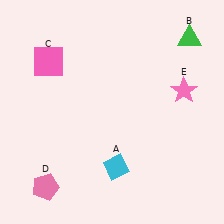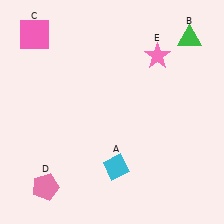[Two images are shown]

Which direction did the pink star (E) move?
The pink star (E) moved up.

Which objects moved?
The objects that moved are: the pink square (C), the pink star (E).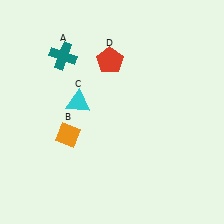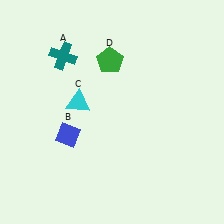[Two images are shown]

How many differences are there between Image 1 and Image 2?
There are 2 differences between the two images.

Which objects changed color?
B changed from orange to blue. D changed from red to green.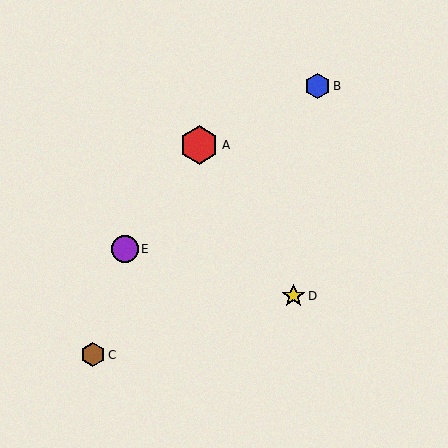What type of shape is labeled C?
Shape C is a brown hexagon.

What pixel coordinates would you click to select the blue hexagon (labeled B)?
Click at (317, 86) to select the blue hexagon B.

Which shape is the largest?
The red hexagon (labeled A) is the largest.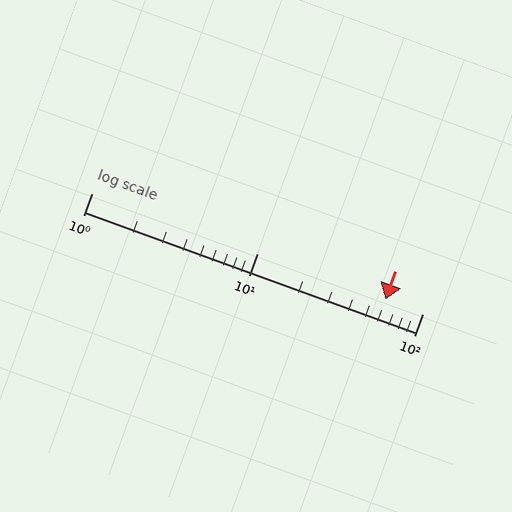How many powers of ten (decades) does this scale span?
The scale spans 2 decades, from 1 to 100.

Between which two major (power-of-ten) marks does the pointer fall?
The pointer is between 10 and 100.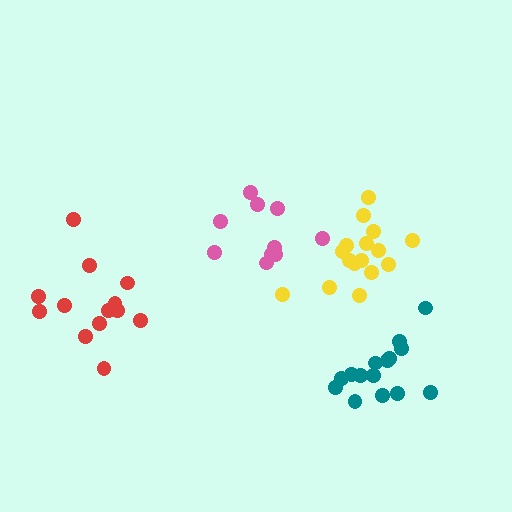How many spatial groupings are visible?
There are 4 spatial groupings.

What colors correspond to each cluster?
The clusters are colored: red, pink, teal, yellow.